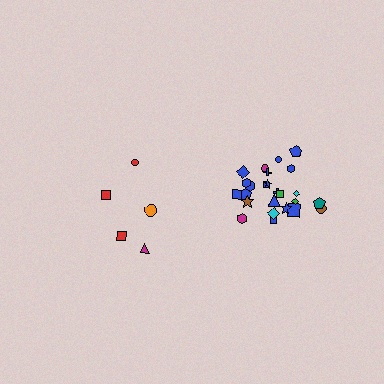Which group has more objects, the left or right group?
The right group.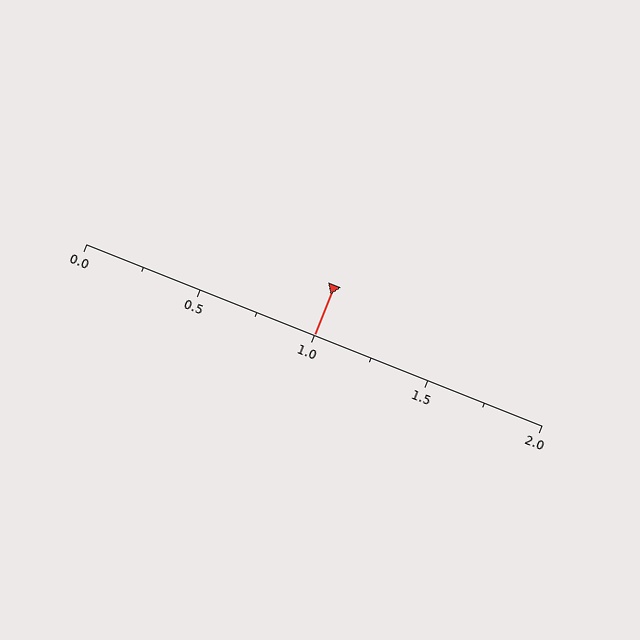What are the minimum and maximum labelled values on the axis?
The axis runs from 0.0 to 2.0.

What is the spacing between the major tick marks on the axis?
The major ticks are spaced 0.5 apart.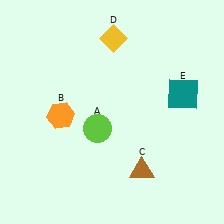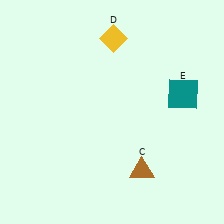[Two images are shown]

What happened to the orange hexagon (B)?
The orange hexagon (B) was removed in Image 2. It was in the bottom-left area of Image 1.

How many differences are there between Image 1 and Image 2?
There are 2 differences between the two images.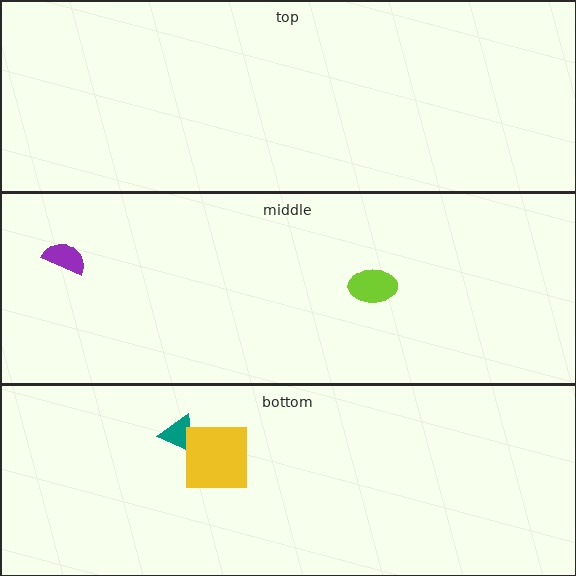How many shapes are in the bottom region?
2.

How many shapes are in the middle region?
2.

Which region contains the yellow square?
The bottom region.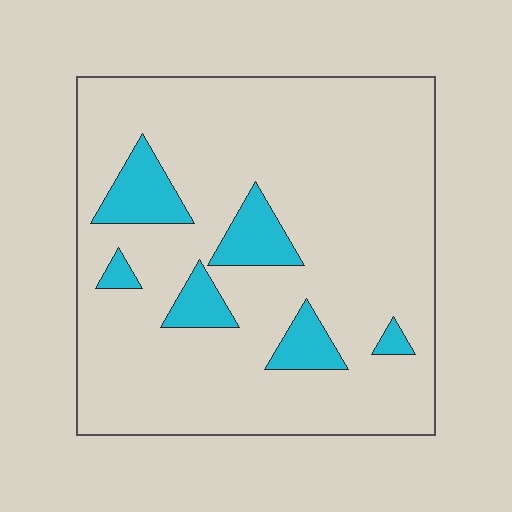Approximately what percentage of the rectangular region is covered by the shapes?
Approximately 15%.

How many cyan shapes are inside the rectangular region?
6.